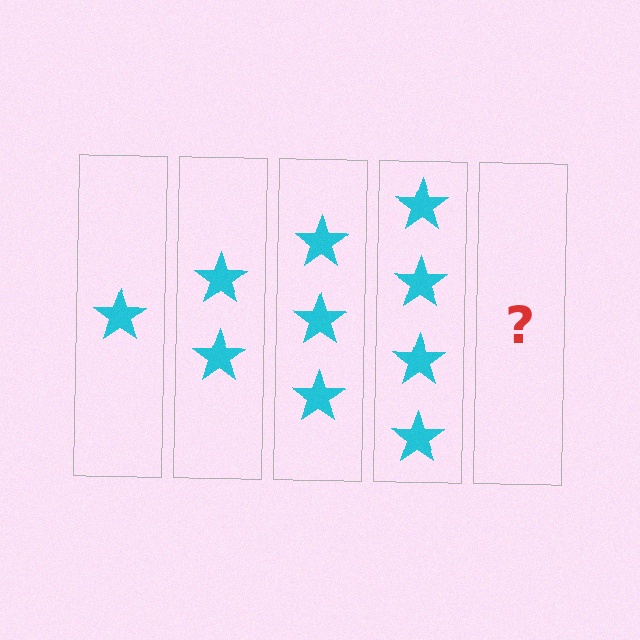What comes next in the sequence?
The next element should be 5 stars.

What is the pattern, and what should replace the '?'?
The pattern is that each step adds one more star. The '?' should be 5 stars.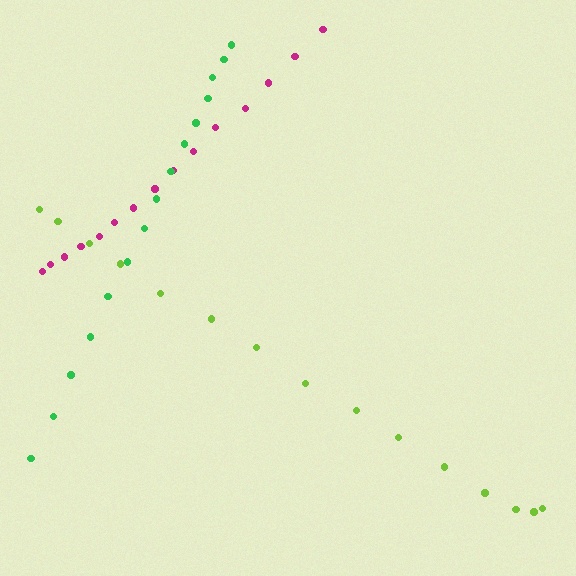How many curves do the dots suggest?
There are 3 distinct paths.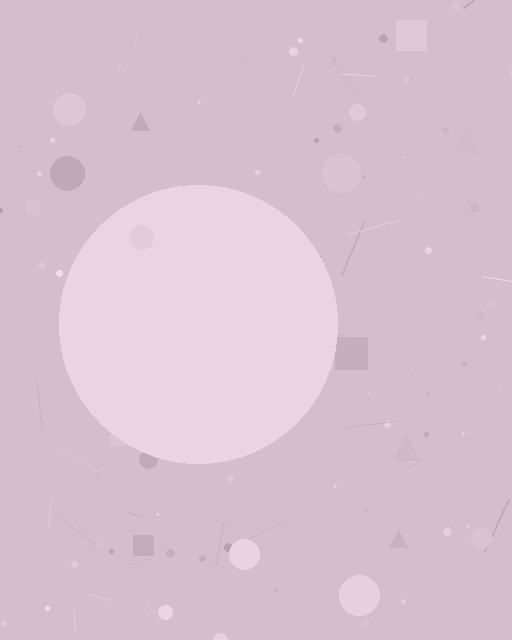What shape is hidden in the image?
A circle is hidden in the image.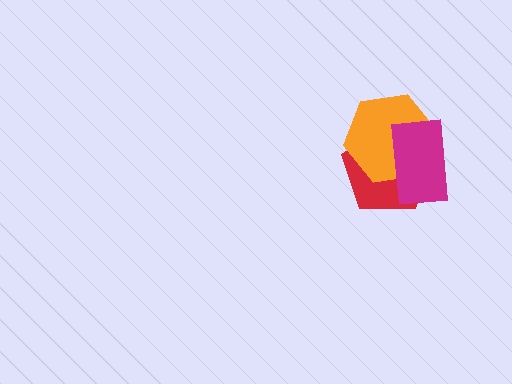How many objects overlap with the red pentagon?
2 objects overlap with the red pentagon.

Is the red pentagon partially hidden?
Yes, it is partially covered by another shape.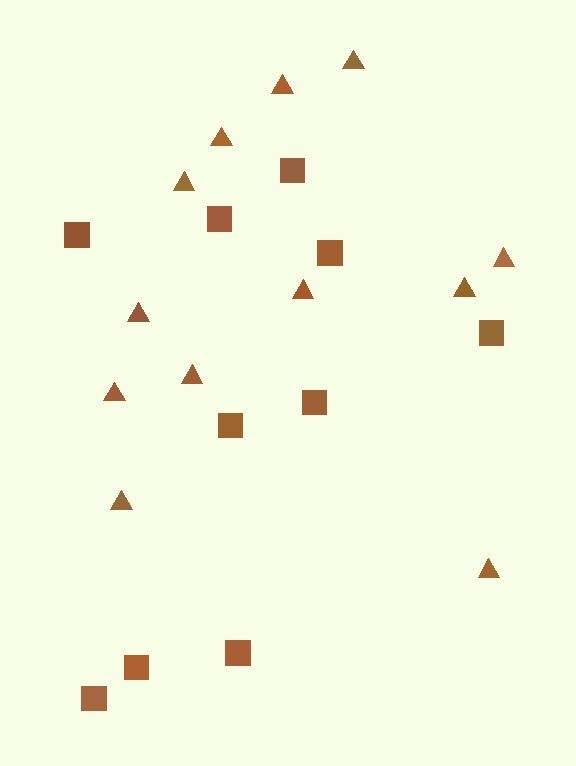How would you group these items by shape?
There are 2 groups: one group of triangles (12) and one group of squares (10).